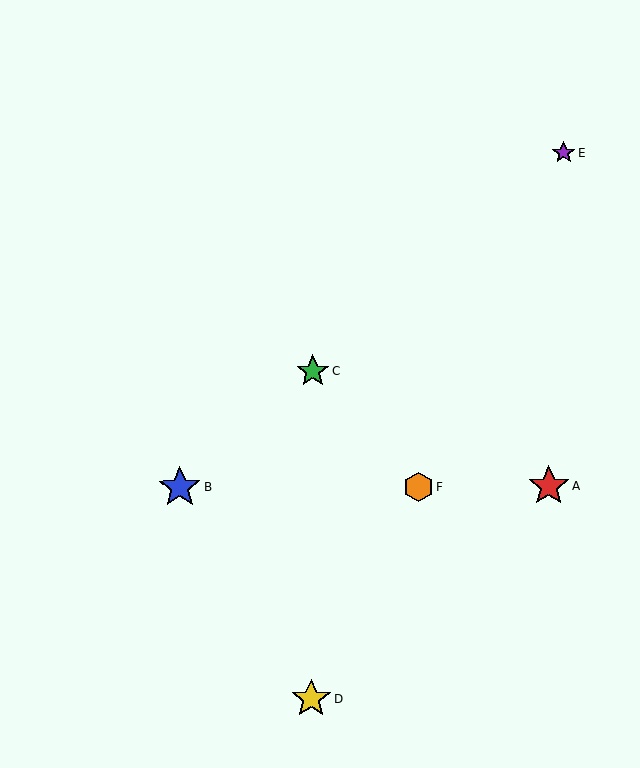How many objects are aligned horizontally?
3 objects (A, B, F) are aligned horizontally.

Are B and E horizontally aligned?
No, B is at y≈488 and E is at y≈153.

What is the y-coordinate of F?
Object F is at y≈487.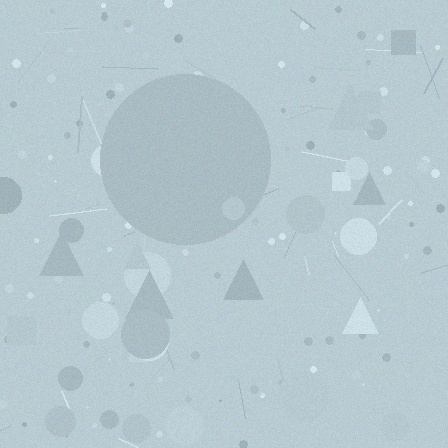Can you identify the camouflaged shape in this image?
The camouflaged shape is a circle.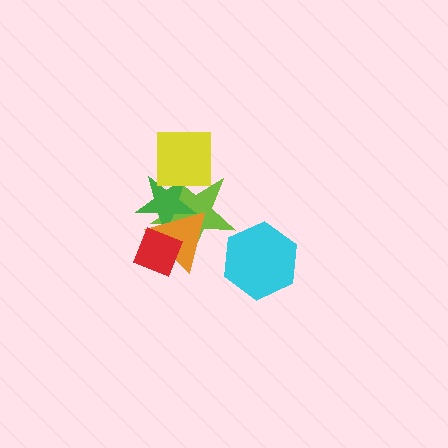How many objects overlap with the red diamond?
3 objects overlap with the red diamond.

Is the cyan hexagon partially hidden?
No, no other shape covers it.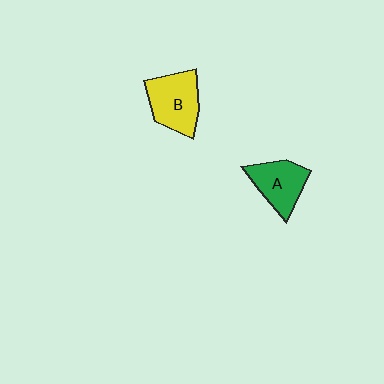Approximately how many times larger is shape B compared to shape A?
Approximately 1.2 times.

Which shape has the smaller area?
Shape A (green).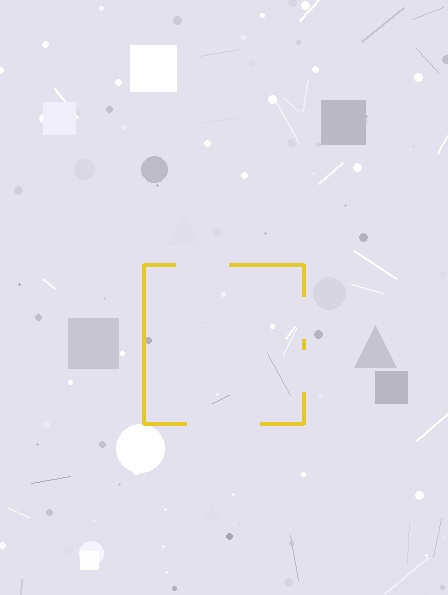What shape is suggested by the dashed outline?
The dashed outline suggests a square.